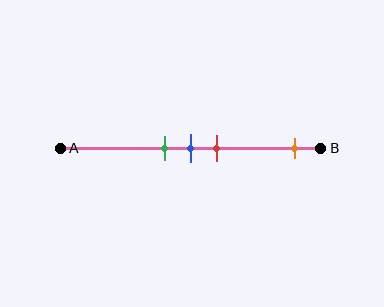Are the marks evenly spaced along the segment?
No, the marks are not evenly spaced.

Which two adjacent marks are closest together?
The green and blue marks are the closest adjacent pair.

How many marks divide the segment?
There are 4 marks dividing the segment.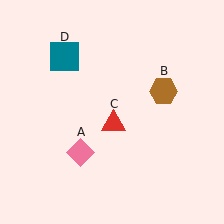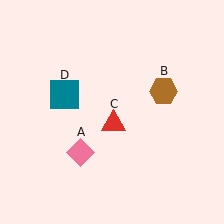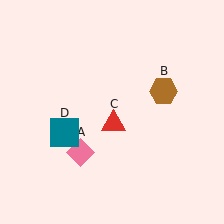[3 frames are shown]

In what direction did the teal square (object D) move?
The teal square (object D) moved down.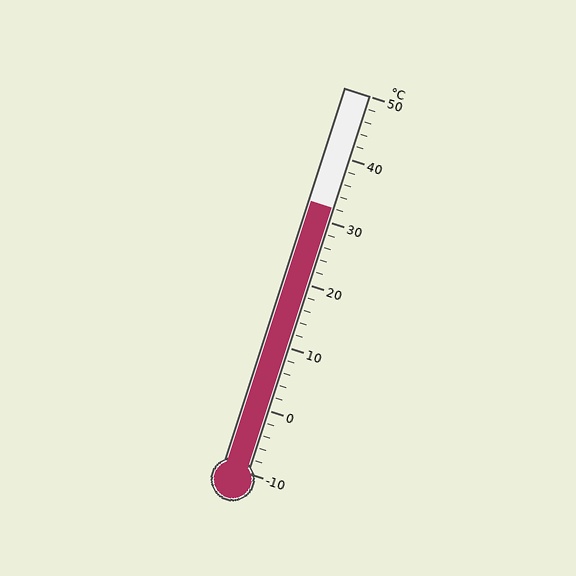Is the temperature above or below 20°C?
The temperature is above 20°C.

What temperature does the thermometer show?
The thermometer shows approximately 32°C.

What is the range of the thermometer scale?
The thermometer scale ranges from -10°C to 50°C.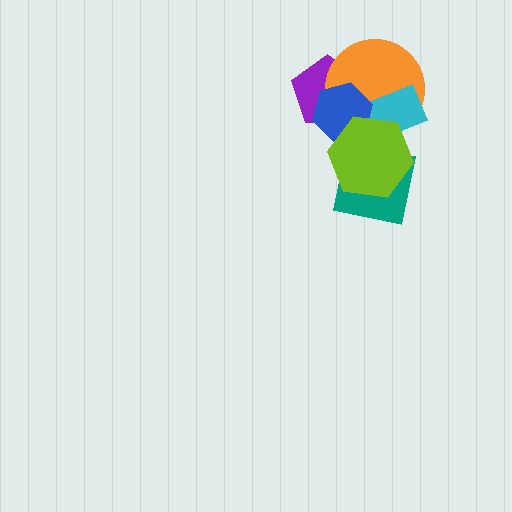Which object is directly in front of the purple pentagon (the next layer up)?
The orange circle is directly in front of the purple pentagon.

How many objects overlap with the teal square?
2 objects overlap with the teal square.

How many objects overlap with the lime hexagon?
4 objects overlap with the lime hexagon.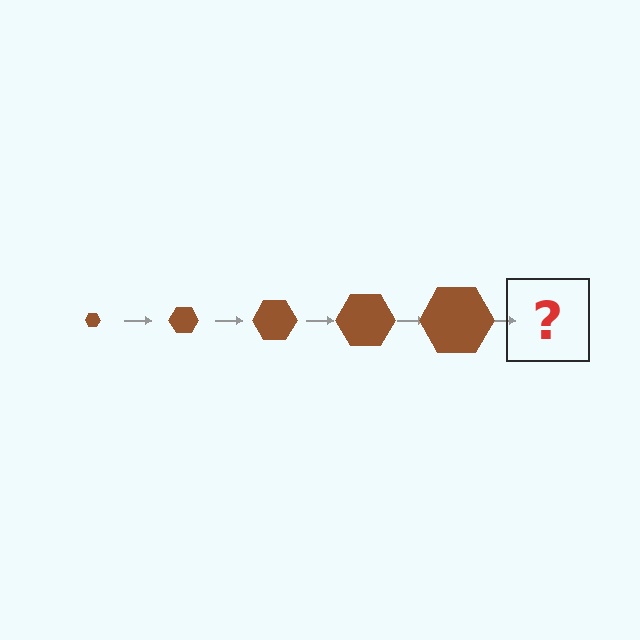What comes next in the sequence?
The next element should be a brown hexagon, larger than the previous one.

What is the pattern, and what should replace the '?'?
The pattern is that the hexagon gets progressively larger each step. The '?' should be a brown hexagon, larger than the previous one.